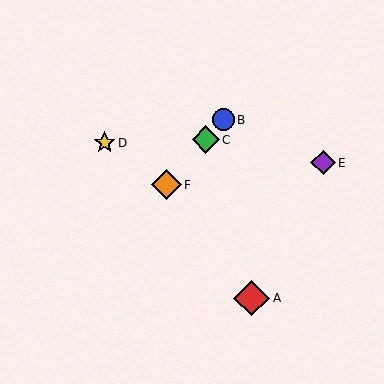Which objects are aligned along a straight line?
Objects B, C, F are aligned along a straight line.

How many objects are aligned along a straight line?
3 objects (B, C, F) are aligned along a straight line.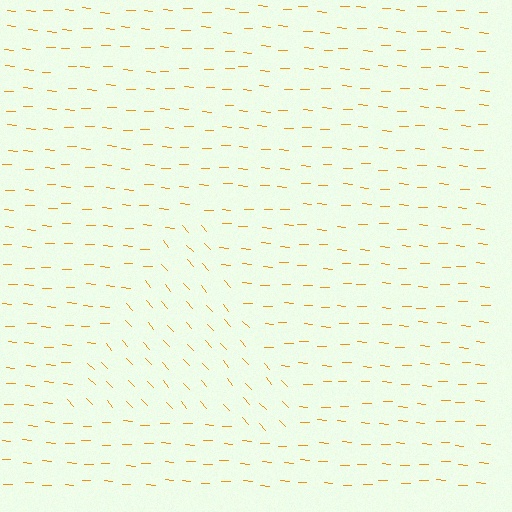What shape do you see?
I see a triangle.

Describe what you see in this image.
The image is filled with small orange line segments. A triangle region in the image has lines oriented differently from the surrounding lines, creating a visible texture boundary.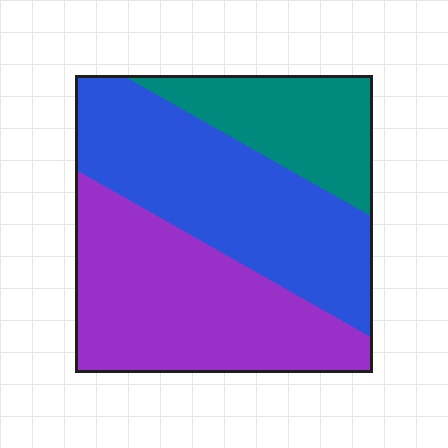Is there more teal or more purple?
Purple.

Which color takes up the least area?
Teal, at roughly 20%.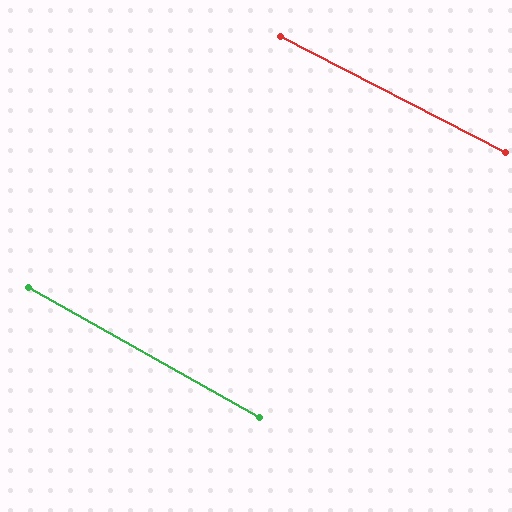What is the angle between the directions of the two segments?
Approximately 2 degrees.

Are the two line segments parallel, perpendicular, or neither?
Parallel — their directions differ by only 2.0°.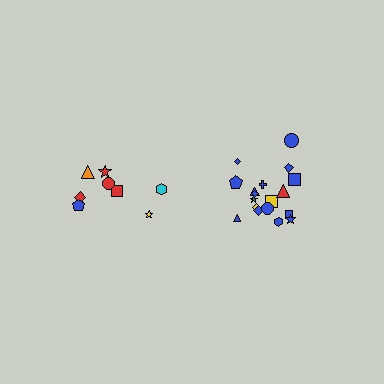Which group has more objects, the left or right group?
The right group.